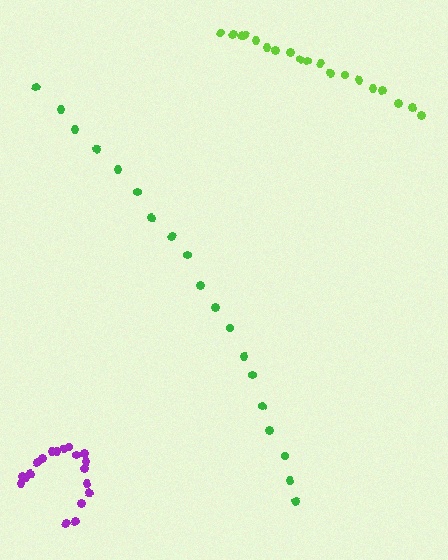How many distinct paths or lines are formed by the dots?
There are 3 distinct paths.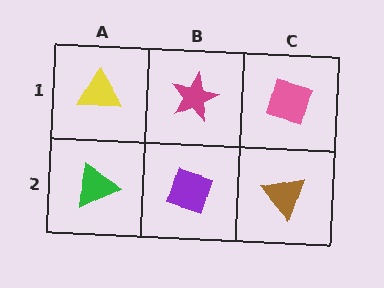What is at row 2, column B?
A purple diamond.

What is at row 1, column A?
A yellow triangle.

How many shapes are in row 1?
3 shapes.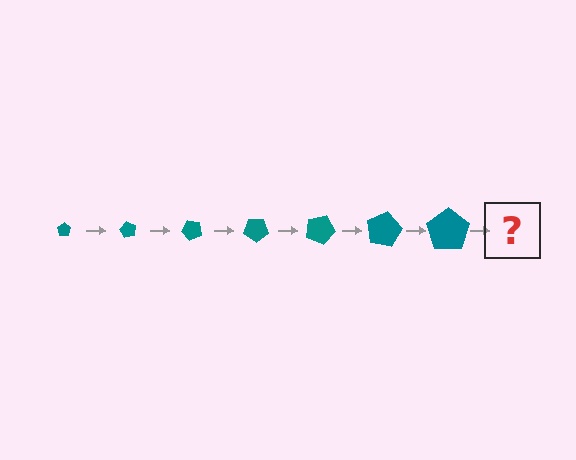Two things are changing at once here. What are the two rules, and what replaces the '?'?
The two rules are that the pentagon grows larger each step and it rotates 60 degrees each step. The '?' should be a pentagon, larger than the previous one and rotated 420 degrees from the start.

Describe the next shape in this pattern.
It should be a pentagon, larger than the previous one and rotated 420 degrees from the start.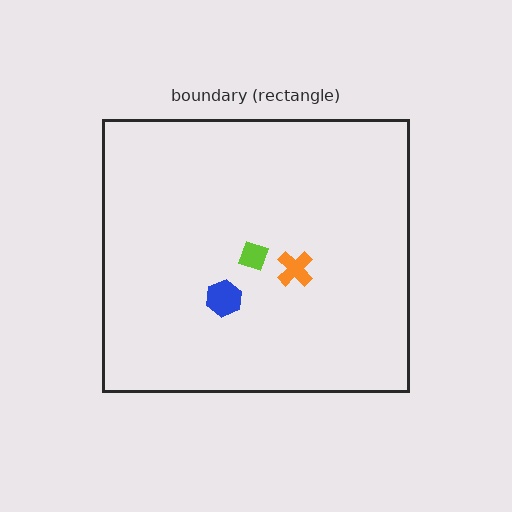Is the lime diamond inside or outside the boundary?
Inside.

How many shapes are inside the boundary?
3 inside, 0 outside.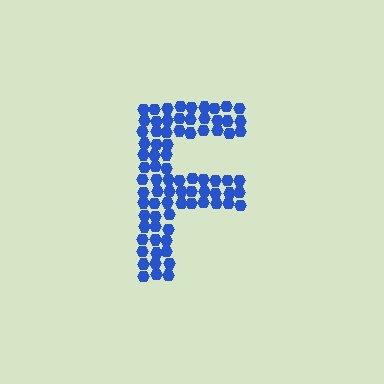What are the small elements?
The small elements are hexagons.